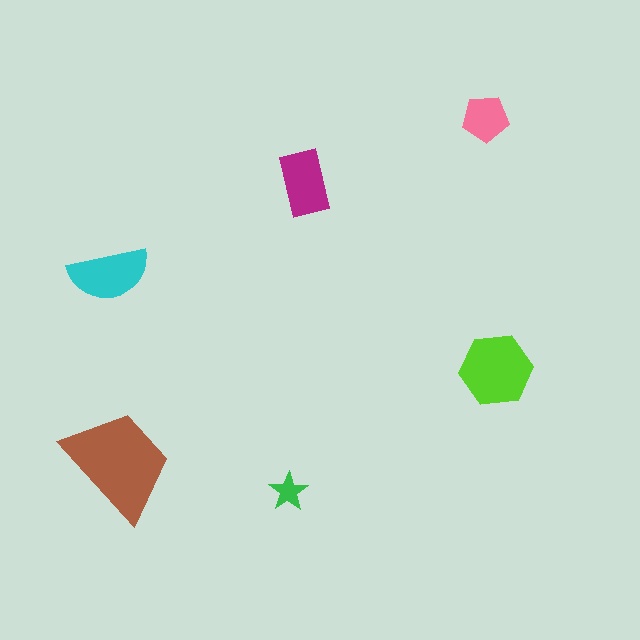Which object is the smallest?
The green star.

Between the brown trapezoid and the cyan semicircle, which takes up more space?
The brown trapezoid.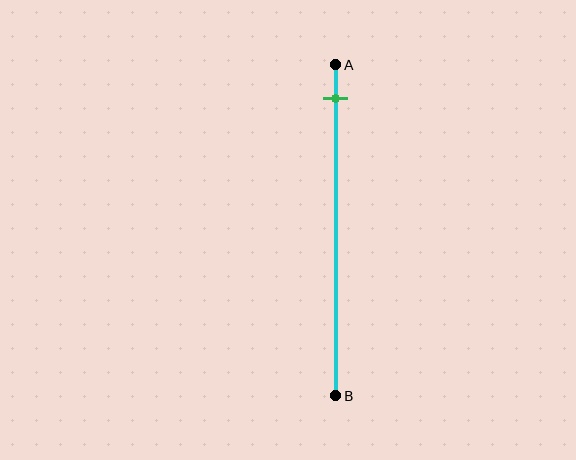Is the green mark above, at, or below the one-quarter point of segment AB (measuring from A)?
The green mark is above the one-quarter point of segment AB.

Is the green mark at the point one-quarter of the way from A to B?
No, the mark is at about 10% from A, not at the 25% one-quarter point.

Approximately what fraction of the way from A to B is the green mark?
The green mark is approximately 10% of the way from A to B.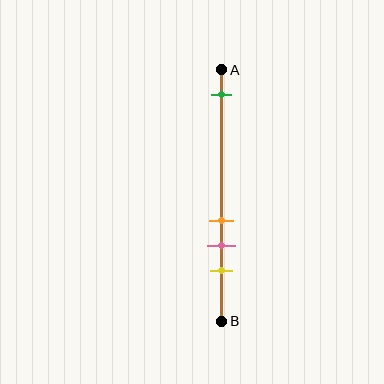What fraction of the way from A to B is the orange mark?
The orange mark is approximately 60% (0.6) of the way from A to B.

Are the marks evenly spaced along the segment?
No, the marks are not evenly spaced.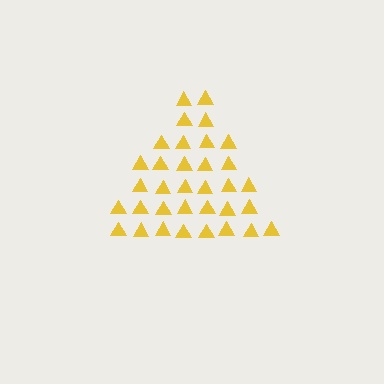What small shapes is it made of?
It is made of small triangles.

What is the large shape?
The large shape is a triangle.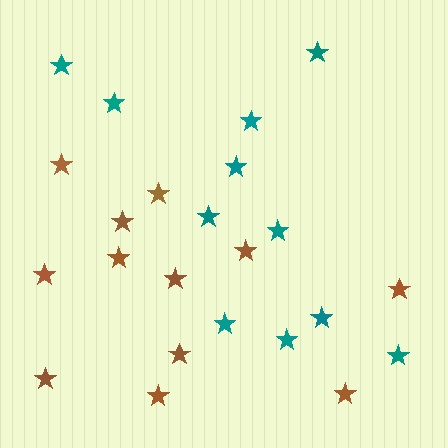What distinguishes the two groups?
There are 2 groups: one group of teal stars (11) and one group of brown stars (12).